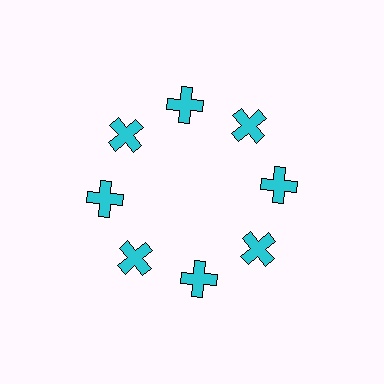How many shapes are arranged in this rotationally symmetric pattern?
There are 8 shapes, arranged in 8 groups of 1.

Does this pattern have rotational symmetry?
Yes, this pattern has 8-fold rotational symmetry. It looks the same after rotating 45 degrees around the center.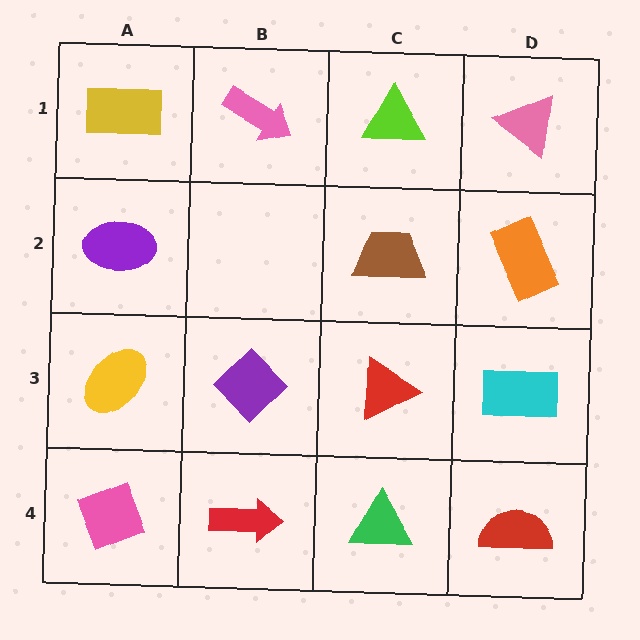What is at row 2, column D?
An orange rectangle.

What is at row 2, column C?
A brown trapezoid.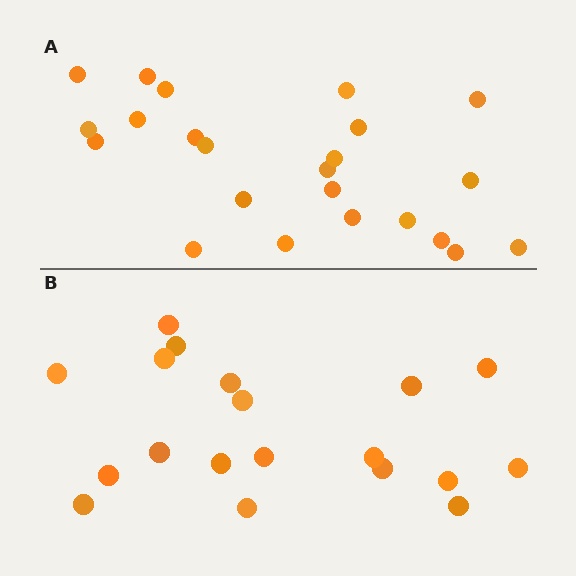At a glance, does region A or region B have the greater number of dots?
Region A (the top region) has more dots.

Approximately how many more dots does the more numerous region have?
Region A has about 4 more dots than region B.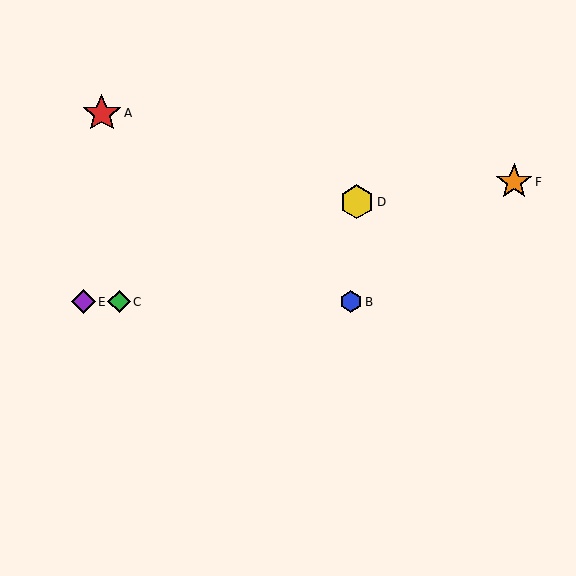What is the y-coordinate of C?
Object C is at y≈302.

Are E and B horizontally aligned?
Yes, both are at y≈302.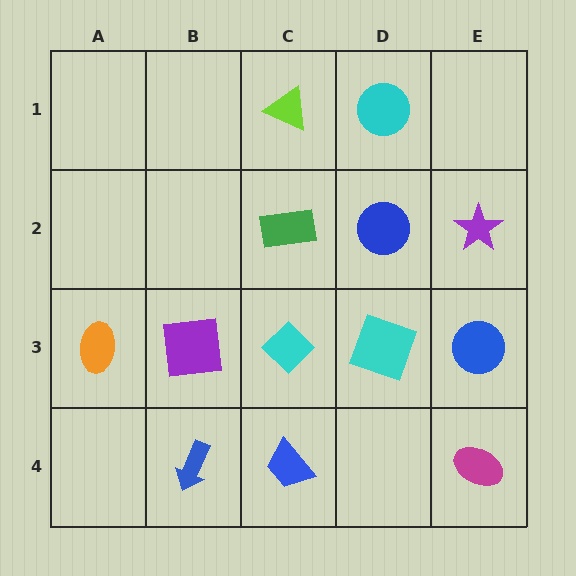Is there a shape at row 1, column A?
No, that cell is empty.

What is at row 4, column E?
A magenta ellipse.